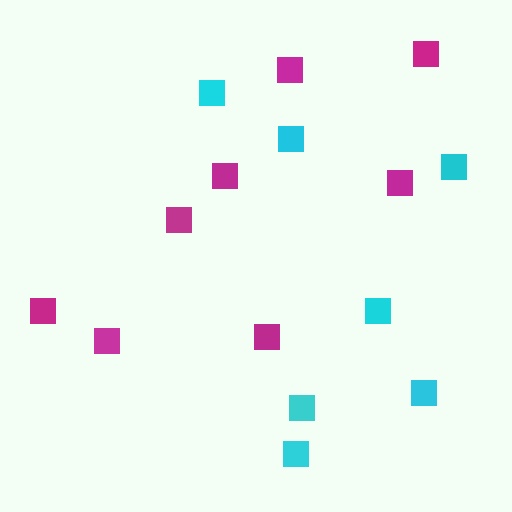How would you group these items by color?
There are 2 groups: one group of magenta squares (8) and one group of cyan squares (7).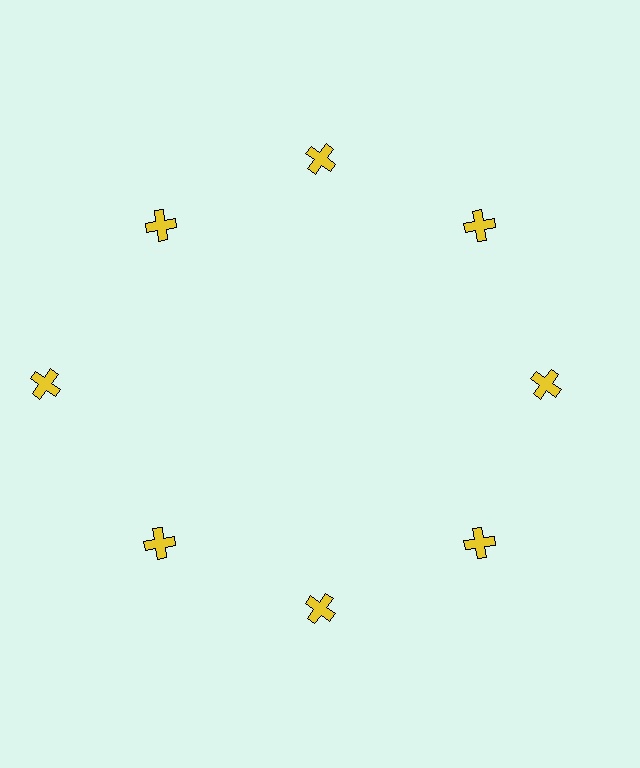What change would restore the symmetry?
The symmetry would be restored by moving it inward, back onto the ring so that all 8 crosses sit at equal angles and equal distance from the center.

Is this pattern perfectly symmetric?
No. The 8 yellow crosses are arranged in a ring, but one element near the 9 o'clock position is pushed outward from the center, breaking the 8-fold rotational symmetry.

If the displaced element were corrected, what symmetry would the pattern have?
It would have 8-fold rotational symmetry — the pattern would map onto itself every 45 degrees.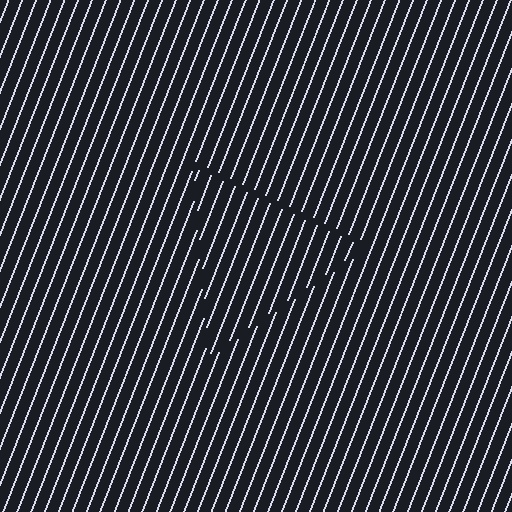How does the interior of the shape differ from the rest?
The interior of the shape contains the same grating, shifted by half a period — the contour is defined by the phase discontinuity where line-ends from the inner and outer gratings abut.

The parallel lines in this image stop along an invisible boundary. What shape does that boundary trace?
An illusory triangle. The interior of the shape contains the same grating, shifted by half a period — the contour is defined by the phase discontinuity where line-ends from the inner and outer gratings abut.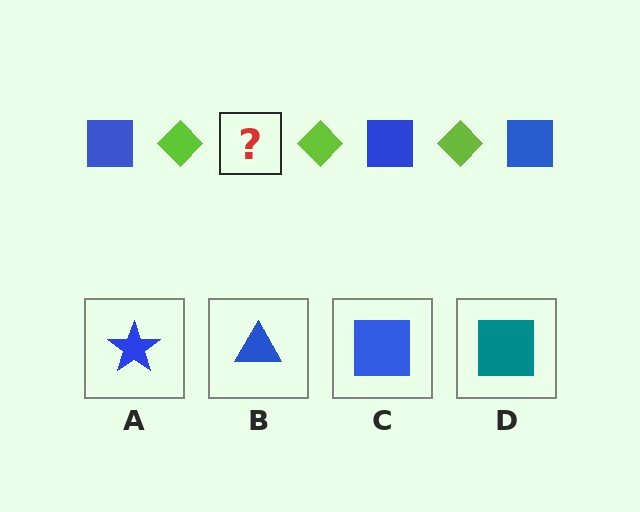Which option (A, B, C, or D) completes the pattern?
C.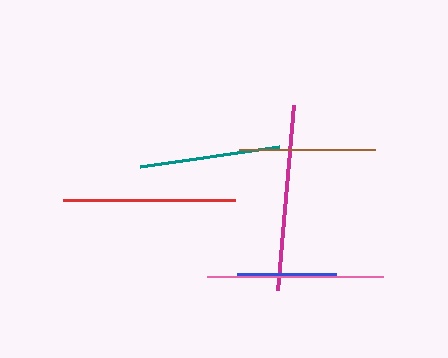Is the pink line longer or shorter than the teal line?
The pink line is longer than the teal line.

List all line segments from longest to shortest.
From longest to shortest: magenta, pink, red, teal, brown, blue.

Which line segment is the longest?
The magenta line is the longest at approximately 185 pixels.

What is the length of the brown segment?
The brown segment is approximately 136 pixels long.